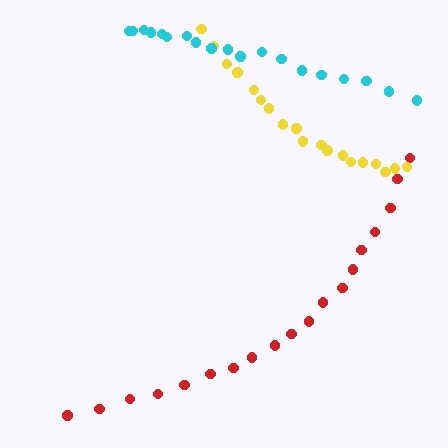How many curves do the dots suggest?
There are 3 distinct paths.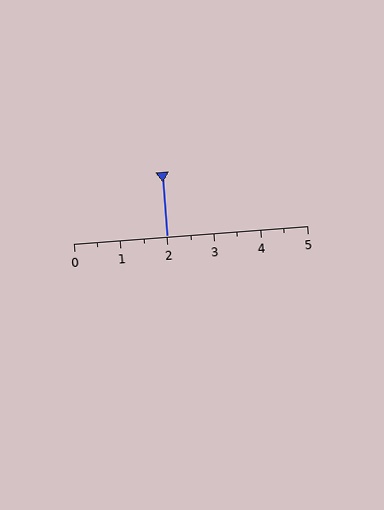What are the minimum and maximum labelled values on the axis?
The axis runs from 0 to 5.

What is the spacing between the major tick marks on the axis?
The major ticks are spaced 1 apart.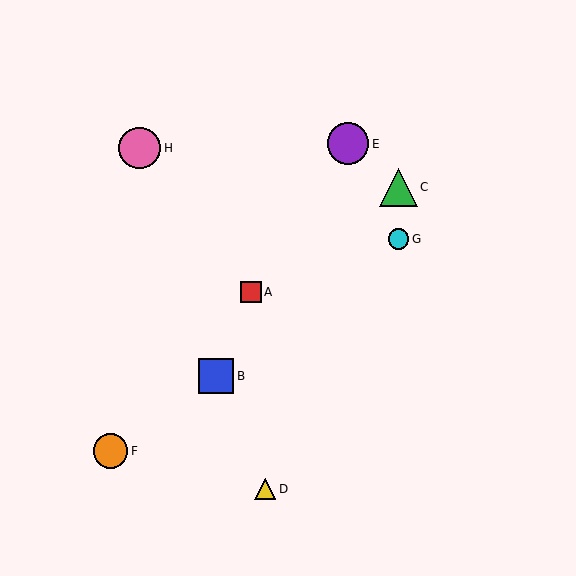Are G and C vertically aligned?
Yes, both are at x≈399.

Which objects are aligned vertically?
Objects C, G are aligned vertically.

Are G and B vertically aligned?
No, G is at x≈399 and B is at x≈216.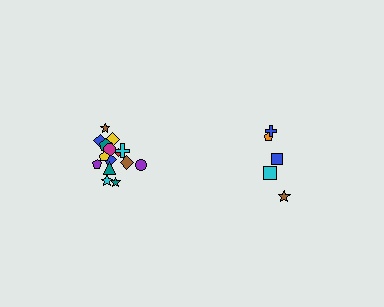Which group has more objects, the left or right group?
The left group.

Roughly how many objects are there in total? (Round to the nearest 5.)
Roughly 20 objects in total.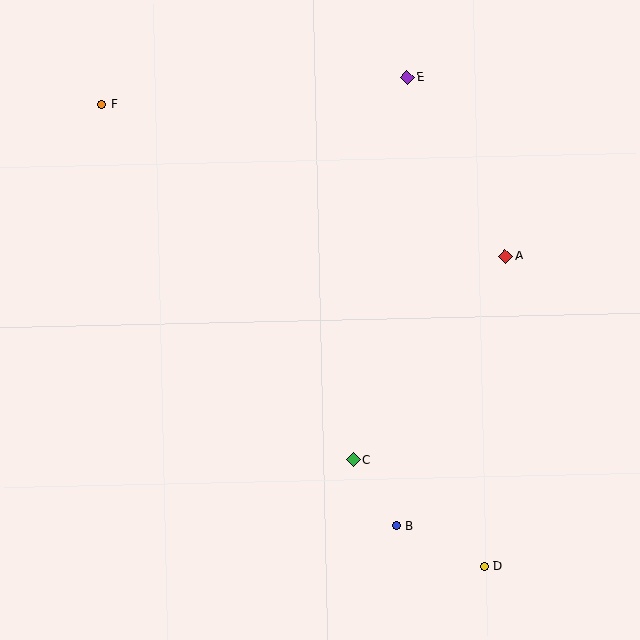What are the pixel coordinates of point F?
Point F is at (102, 104).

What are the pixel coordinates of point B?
Point B is at (396, 526).